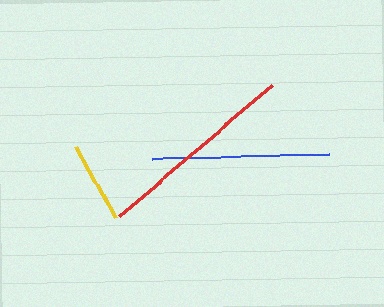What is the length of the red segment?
The red segment is approximately 201 pixels long.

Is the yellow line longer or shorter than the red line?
The red line is longer than the yellow line.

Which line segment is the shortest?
The yellow line is the shortest at approximately 82 pixels.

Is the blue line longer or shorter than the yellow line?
The blue line is longer than the yellow line.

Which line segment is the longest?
The red line is the longest at approximately 201 pixels.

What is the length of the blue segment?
The blue segment is approximately 178 pixels long.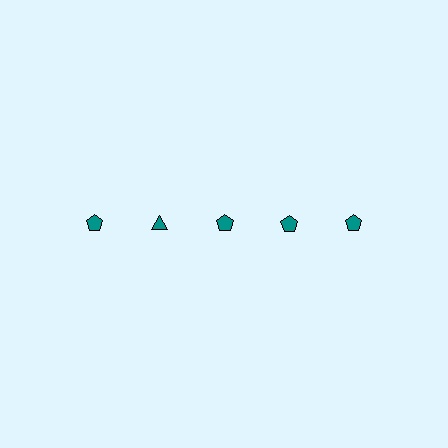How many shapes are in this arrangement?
There are 5 shapes arranged in a grid pattern.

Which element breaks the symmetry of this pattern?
The teal triangle in the top row, second from left column breaks the symmetry. All other shapes are teal pentagons.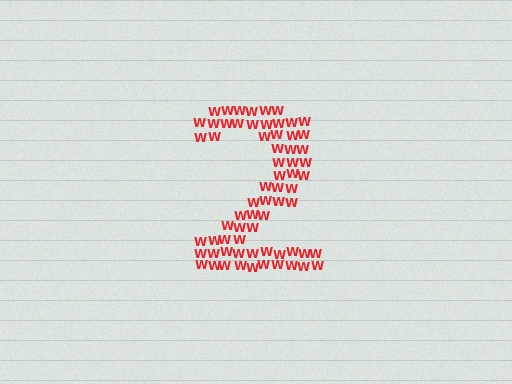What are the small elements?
The small elements are letter W's.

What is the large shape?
The large shape is the digit 2.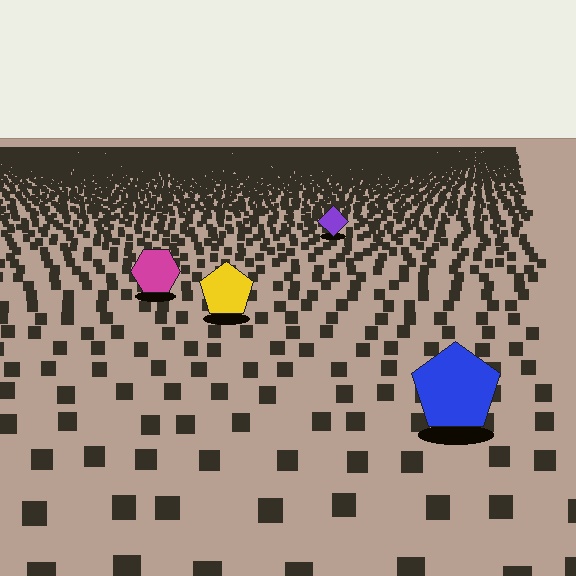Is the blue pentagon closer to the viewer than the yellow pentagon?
Yes. The blue pentagon is closer — you can tell from the texture gradient: the ground texture is coarser near it.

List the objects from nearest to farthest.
From nearest to farthest: the blue pentagon, the yellow pentagon, the magenta hexagon, the purple diamond.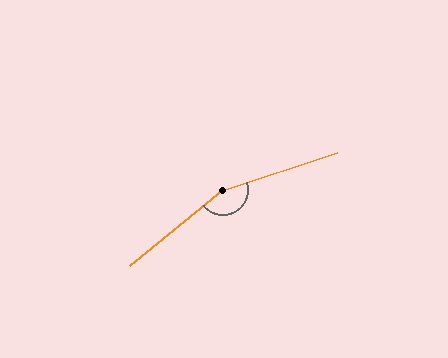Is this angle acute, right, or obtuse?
It is obtuse.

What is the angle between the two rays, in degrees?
Approximately 159 degrees.